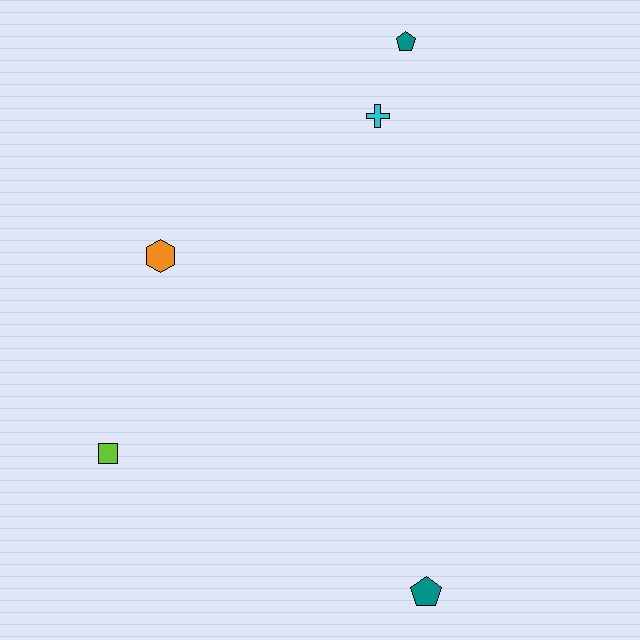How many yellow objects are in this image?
There are no yellow objects.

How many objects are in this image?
There are 5 objects.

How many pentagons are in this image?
There are 2 pentagons.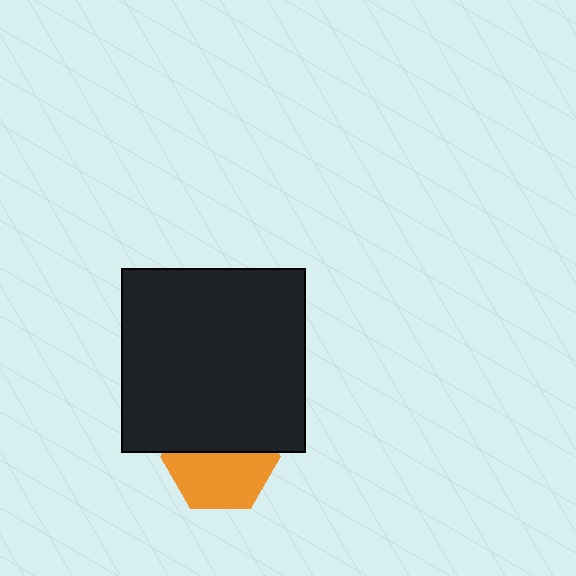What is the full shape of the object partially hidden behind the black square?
The partially hidden object is an orange hexagon.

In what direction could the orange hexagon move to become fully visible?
The orange hexagon could move down. That would shift it out from behind the black square entirely.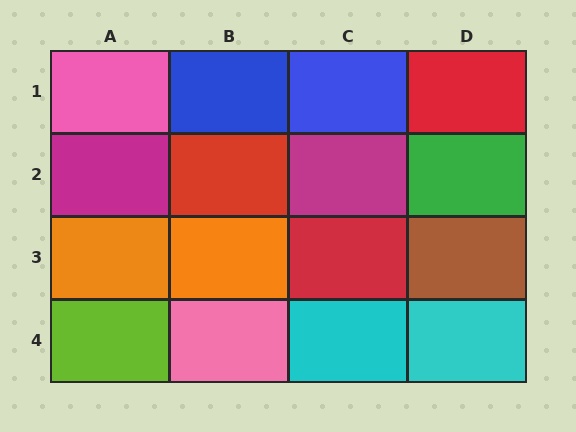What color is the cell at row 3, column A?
Orange.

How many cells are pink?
2 cells are pink.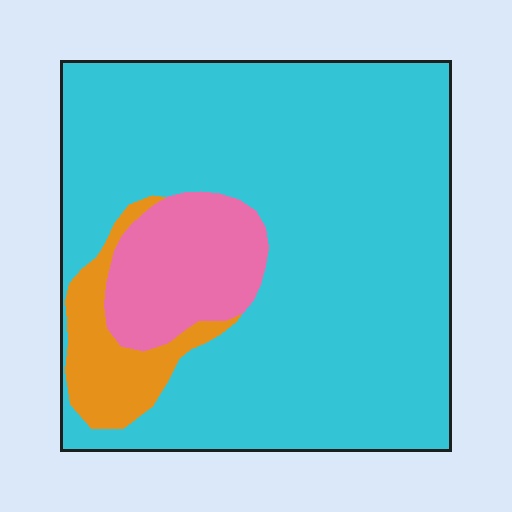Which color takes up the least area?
Orange, at roughly 10%.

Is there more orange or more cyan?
Cyan.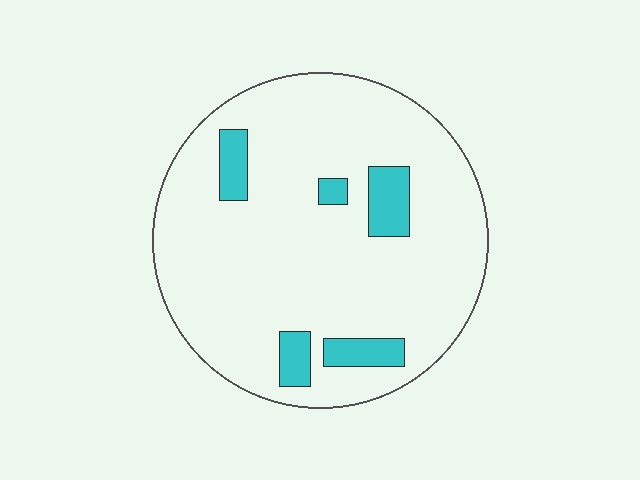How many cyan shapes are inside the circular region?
5.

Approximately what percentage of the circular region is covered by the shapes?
Approximately 10%.